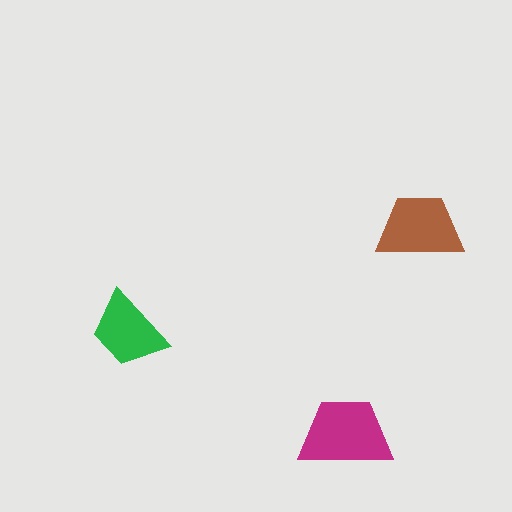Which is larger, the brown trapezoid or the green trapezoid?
The brown one.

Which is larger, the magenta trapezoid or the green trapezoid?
The magenta one.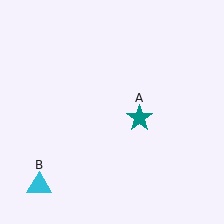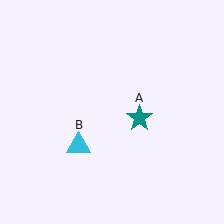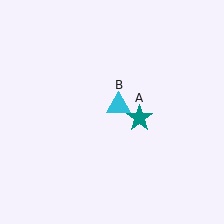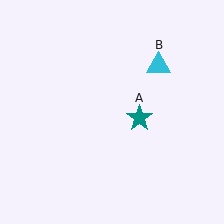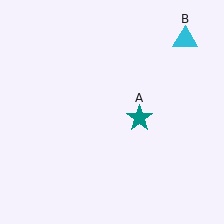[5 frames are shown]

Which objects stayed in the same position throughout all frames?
Teal star (object A) remained stationary.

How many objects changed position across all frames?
1 object changed position: cyan triangle (object B).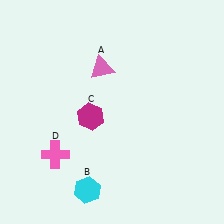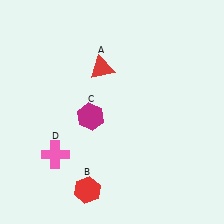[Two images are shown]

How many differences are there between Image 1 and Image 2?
There are 2 differences between the two images.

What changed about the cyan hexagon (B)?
In Image 1, B is cyan. In Image 2, it changed to red.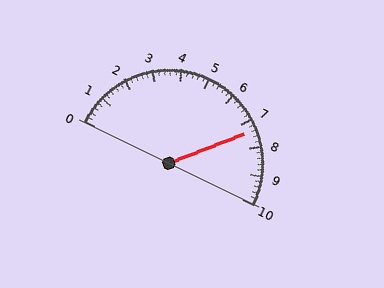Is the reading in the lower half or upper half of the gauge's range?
The reading is in the upper half of the range (0 to 10).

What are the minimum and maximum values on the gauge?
The gauge ranges from 0 to 10.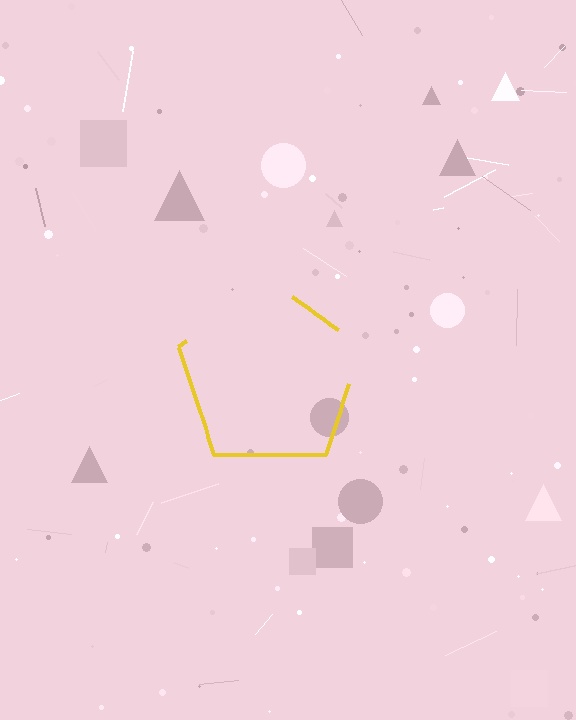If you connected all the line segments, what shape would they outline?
They would outline a pentagon.